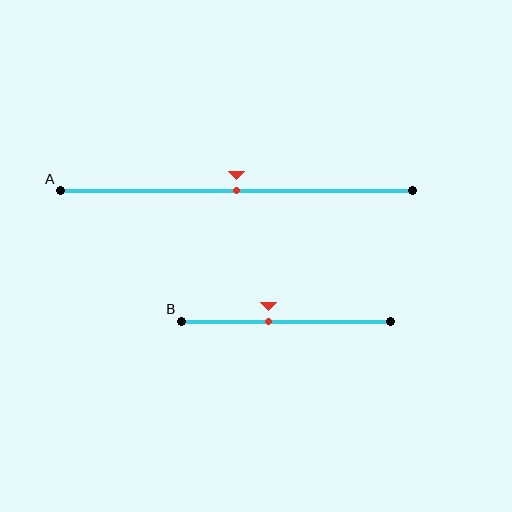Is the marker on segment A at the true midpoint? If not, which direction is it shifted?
Yes, the marker on segment A is at the true midpoint.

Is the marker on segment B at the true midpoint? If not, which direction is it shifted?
No, the marker on segment B is shifted to the left by about 8% of the segment length.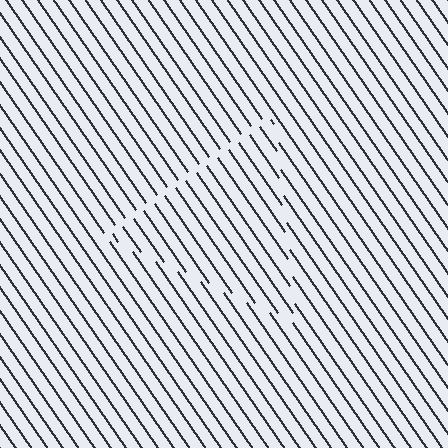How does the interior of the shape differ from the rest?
The interior of the shape contains the same grating, shifted by half a period — the contour is defined by the phase discontinuity where line-ends from the inner and outer gratings abut.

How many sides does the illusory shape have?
3 sides — the line-ends trace a triangle.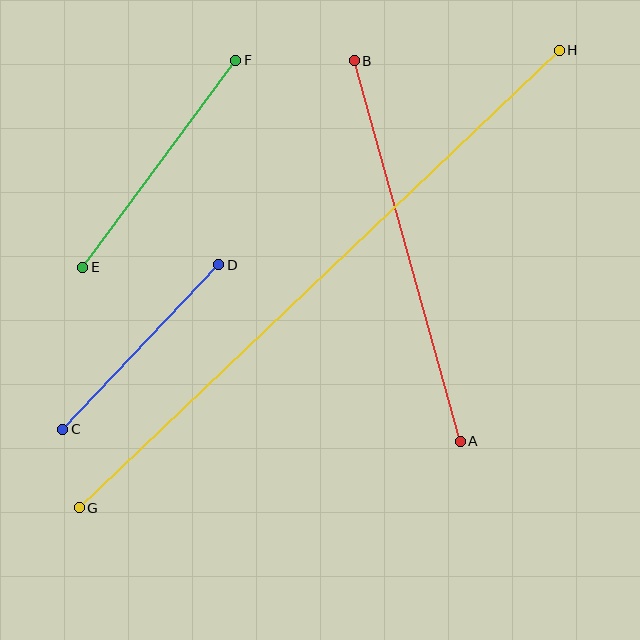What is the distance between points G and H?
The distance is approximately 663 pixels.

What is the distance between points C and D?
The distance is approximately 227 pixels.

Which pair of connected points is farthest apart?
Points G and H are farthest apart.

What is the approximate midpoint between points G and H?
The midpoint is at approximately (319, 279) pixels.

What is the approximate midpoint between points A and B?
The midpoint is at approximately (407, 251) pixels.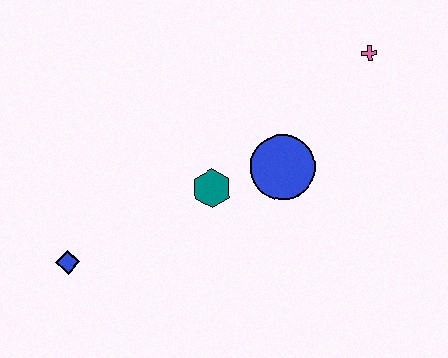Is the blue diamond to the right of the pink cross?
No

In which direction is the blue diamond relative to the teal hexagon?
The blue diamond is to the left of the teal hexagon.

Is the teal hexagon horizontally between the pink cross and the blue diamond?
Yes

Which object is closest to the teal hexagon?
The blue circle is closest to the teal hexagon.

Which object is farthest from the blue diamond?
The pink cross is farthest from the blue diamond.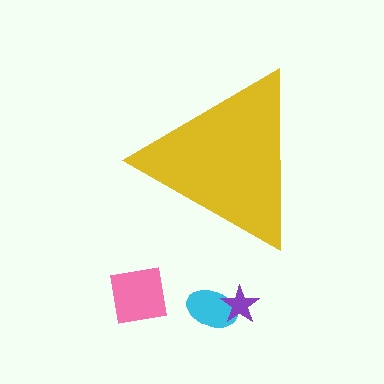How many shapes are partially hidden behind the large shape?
0 shapes are partially hidden.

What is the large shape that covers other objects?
A yellow triangle.